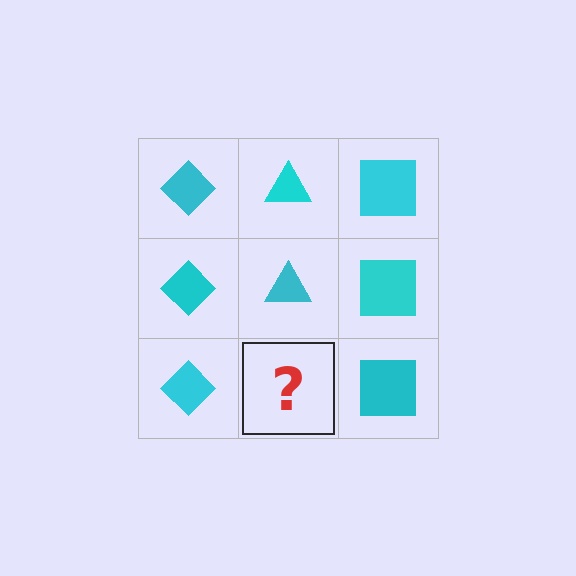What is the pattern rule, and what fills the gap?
The rule is that each column has a consistent shape. The gap should be filled with a cyan triangle.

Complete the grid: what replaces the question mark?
The question mark should be replaced with a cyan triangle.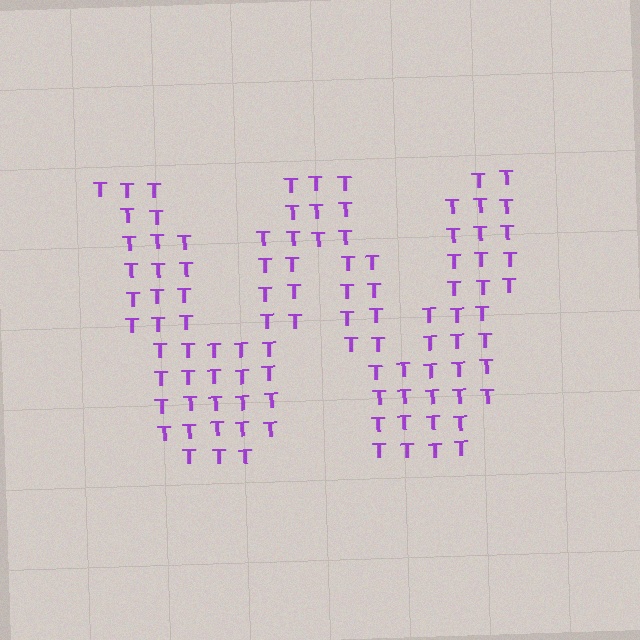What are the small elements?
The small elements are letter T's.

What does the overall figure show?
The overall figure shows the letter W.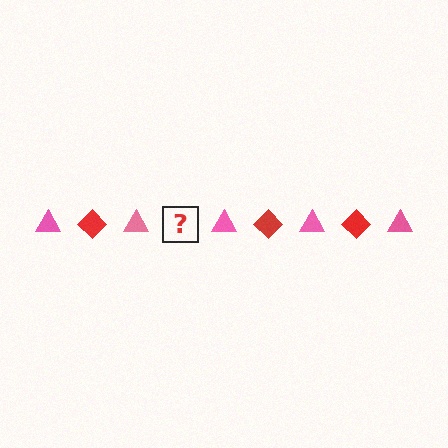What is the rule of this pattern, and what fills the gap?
The rule is that the pattern alternates between pink triangle and red diamond. The gap should be filled with a red diamond.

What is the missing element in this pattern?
The missing element is a red diamond.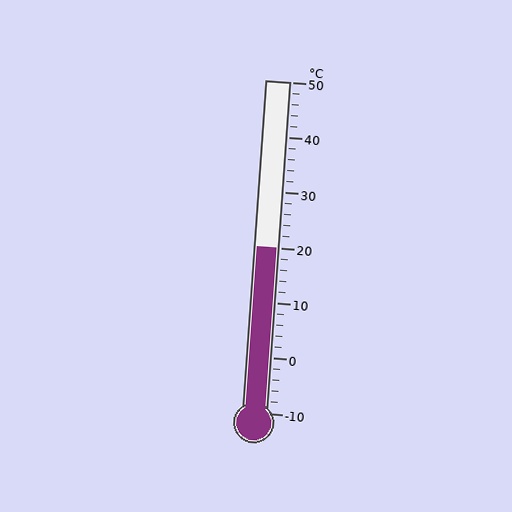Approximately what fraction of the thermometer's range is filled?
The thermometer is filled to approximately 50% of its range.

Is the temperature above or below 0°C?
The temperature is above 0°C.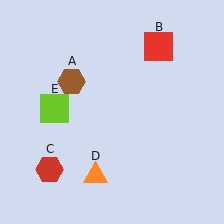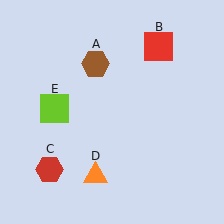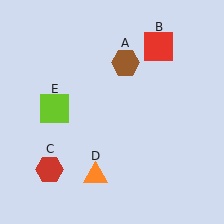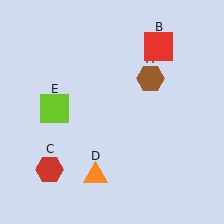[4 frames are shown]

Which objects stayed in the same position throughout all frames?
Red square (object B) and red hexagon (object C) and orange triangle (object D) and lime square (object E) remained stationary.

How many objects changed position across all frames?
1 object changed position: brown hexagon (object A).